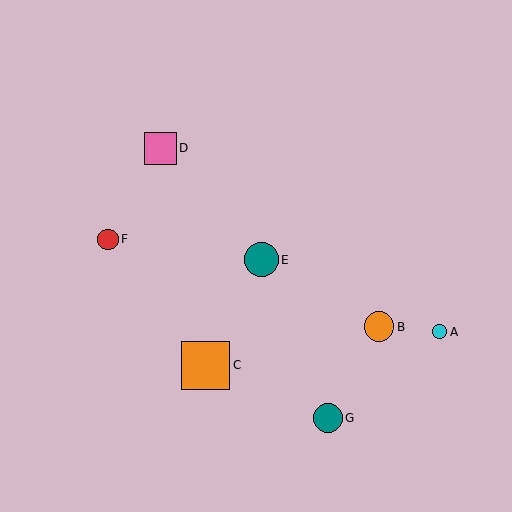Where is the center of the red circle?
The center of the red circle is at (108, 239).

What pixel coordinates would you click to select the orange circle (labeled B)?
Click at (379, 327) to select the orange circle B.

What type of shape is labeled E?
Shape E is a teal circle.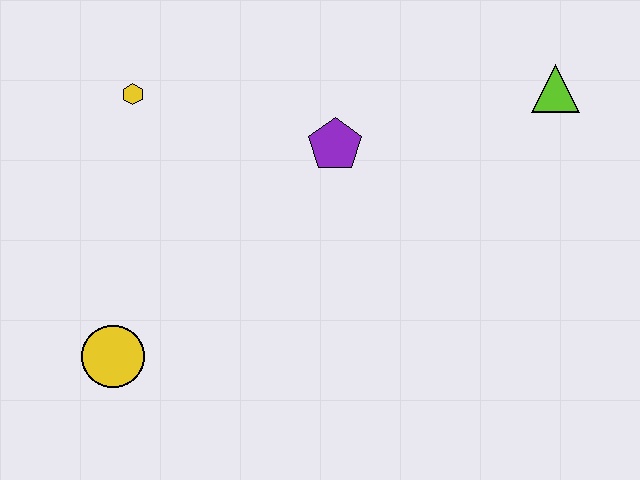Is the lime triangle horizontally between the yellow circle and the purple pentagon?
No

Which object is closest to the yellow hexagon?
The purple pentagon is closest to the yellow hexagon.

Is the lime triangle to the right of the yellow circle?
Yes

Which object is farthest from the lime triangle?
The yellow circle is farthest from the lime triangle.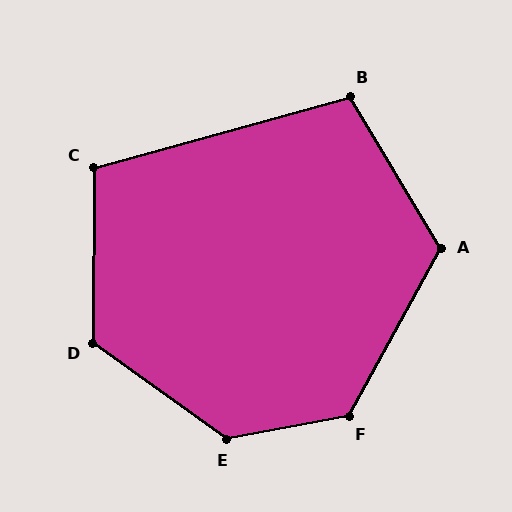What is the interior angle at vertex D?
Approximately 125 degrees (obtuse).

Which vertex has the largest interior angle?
E, at approximately 134 degrees.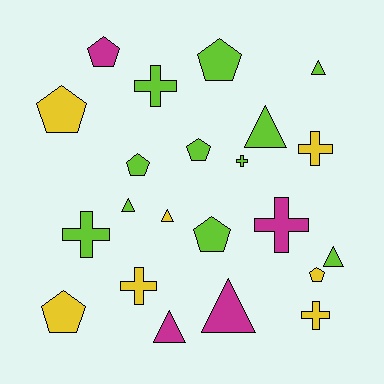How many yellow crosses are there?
There are 3 yellow crosses.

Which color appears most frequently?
Lime, with 11 objects.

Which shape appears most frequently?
Pentagon, with 8 objects.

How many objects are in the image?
There are 22 objects.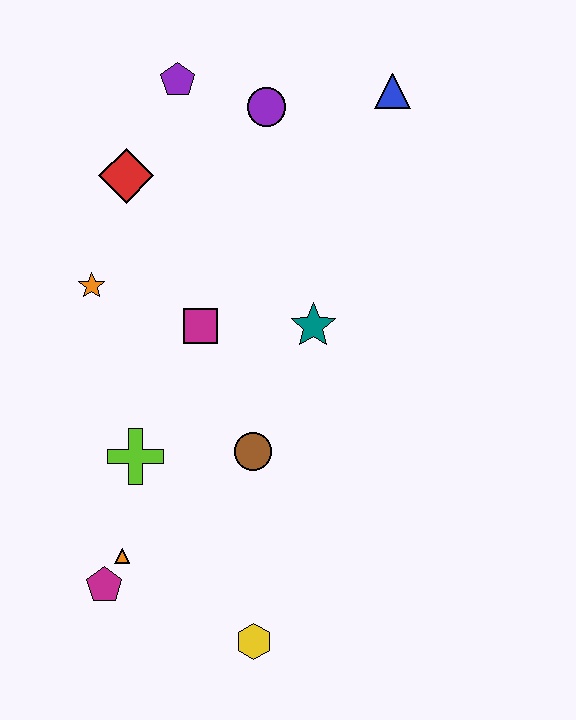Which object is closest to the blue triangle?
The purple circle is closest to the blue triangle.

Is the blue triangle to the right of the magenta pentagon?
Yes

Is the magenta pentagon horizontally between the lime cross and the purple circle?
No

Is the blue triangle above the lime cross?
Yes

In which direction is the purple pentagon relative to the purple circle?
The purple pentagon is to the left of the purple circle.